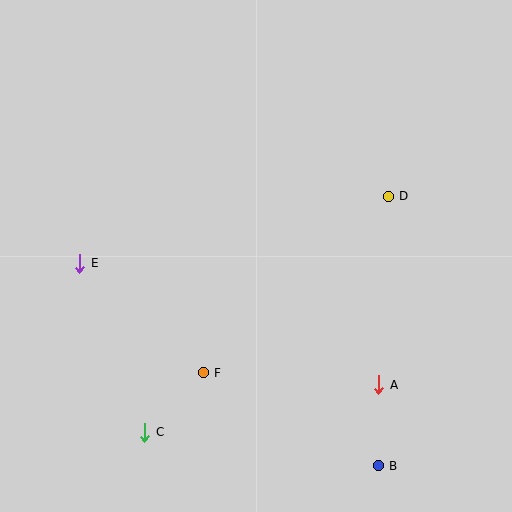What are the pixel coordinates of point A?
Point A is at (379, 385).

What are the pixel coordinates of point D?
Point D is at (388, 196).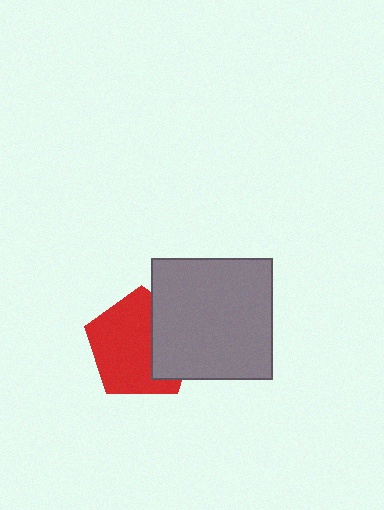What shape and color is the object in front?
The object in front is a gray square.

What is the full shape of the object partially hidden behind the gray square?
The partially hidden object is a red pentagon.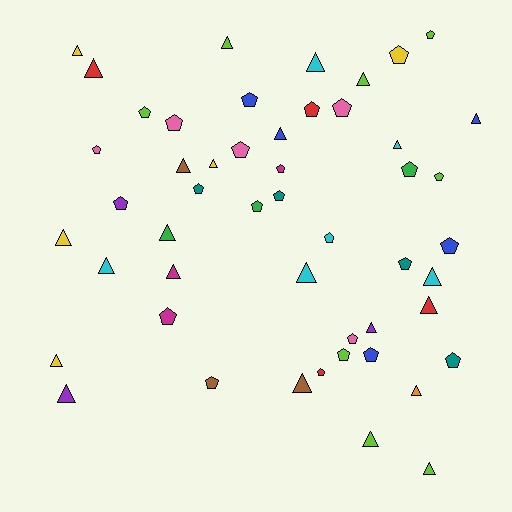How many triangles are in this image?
There are 24 triangles.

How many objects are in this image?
There are 50 objects.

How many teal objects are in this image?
There are 4 teal objects.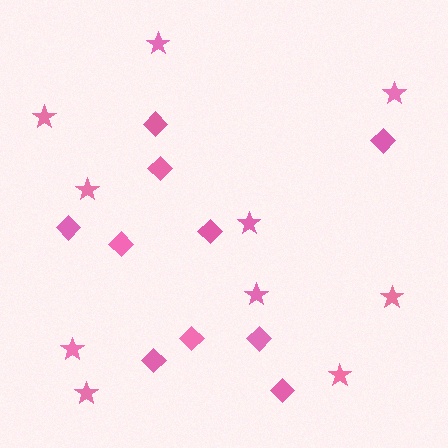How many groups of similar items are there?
There are 2 groups: one group of diamonds (10) and one group of stars (10).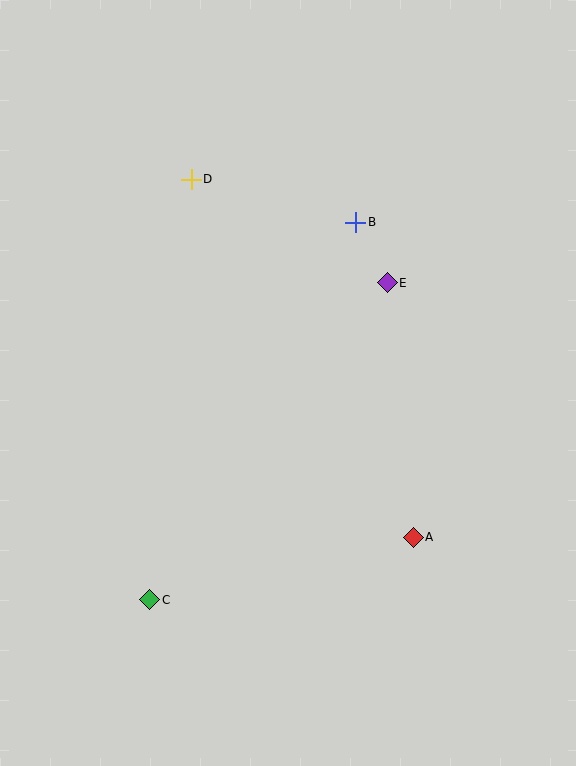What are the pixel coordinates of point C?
Point C is at (150, 600).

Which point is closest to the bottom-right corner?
Point A is closest to the bottom-right corner.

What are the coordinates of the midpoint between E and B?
The midpoint between E and B is at (371, 253).